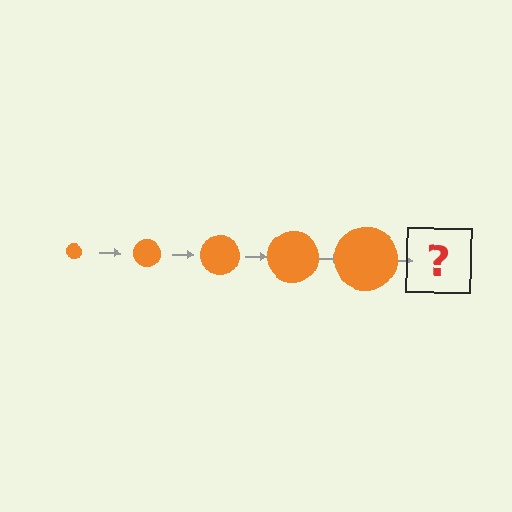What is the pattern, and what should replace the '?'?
The pattern is that the circle gets progressively larger each step. The '?' should be an orange circle, larger than the previous one.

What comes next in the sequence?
The next element should be an orange circle, larger than the previous one.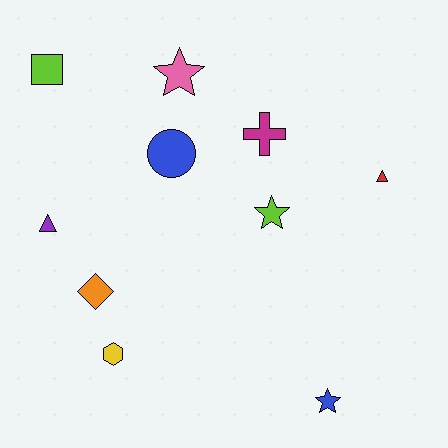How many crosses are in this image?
There is 1 cross.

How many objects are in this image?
There are 10 objects.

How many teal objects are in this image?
There are no teal objects.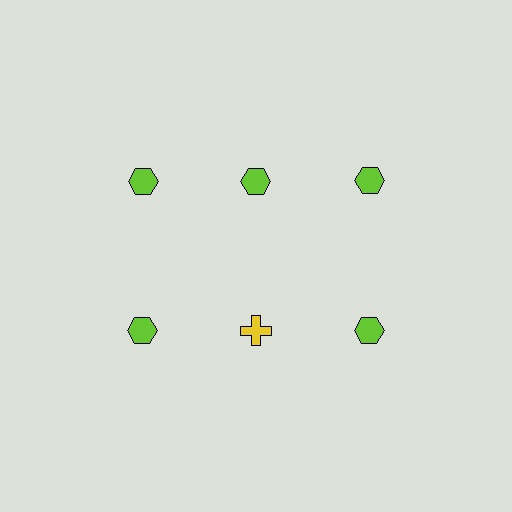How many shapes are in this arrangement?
There are 6 shapes arranged in a grid pattern.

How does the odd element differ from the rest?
It differs in both color (yellow instead of lime) and shape (cross instead of hexagon).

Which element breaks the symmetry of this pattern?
The yellow cross in the second row, second from left column breaks the symmetry. All other shapes are lime hexagons.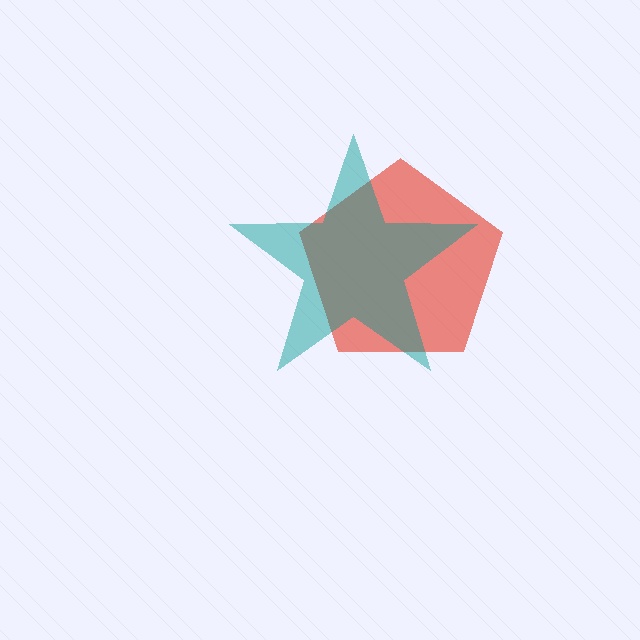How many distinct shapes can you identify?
There are 2 distinct shapes: a red pentagon, a teal star.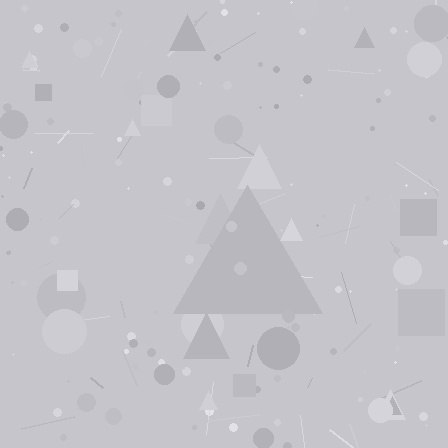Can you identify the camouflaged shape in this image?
The camouflaged shape is a triangle.